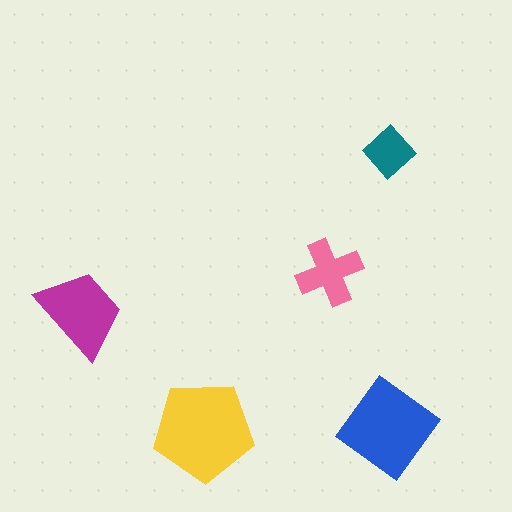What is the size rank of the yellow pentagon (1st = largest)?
1st.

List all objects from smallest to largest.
The teal diamond, the pink cross, the magenta trapezoid, the blue diamond, the yellow pentagon.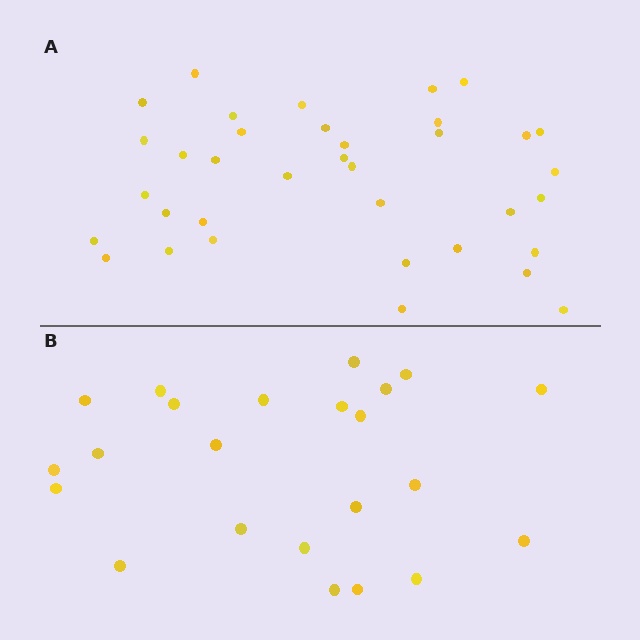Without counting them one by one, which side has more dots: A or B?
Region A (the top region) has more dots.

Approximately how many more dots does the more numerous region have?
Region A has approximately 15 more dots than region B.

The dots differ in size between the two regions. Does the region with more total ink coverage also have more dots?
No. Region B has more total ink coverage because its dots are larger, but region A actually contains more individual dots. Total area can be misleading — the number of items is what matters here.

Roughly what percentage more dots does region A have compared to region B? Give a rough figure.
About 55% more.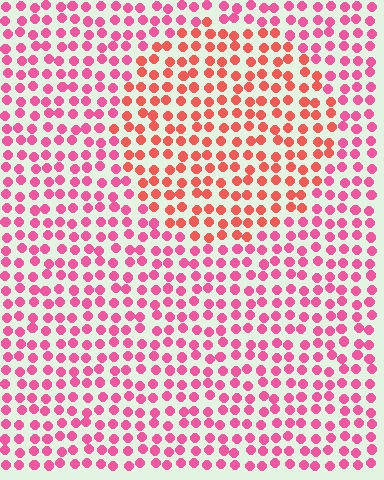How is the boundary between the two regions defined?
The boundary is defined purely by a slight shift in hue (about 31 degrees). Spacing, size, and orientation are identical on both sides.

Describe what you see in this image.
The image is filled with small pink elements in a uniform arrangement. A circle-shaped region is visible where the elements are tinted to a slightly different hue, forming a subtle color boundary.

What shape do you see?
I see a circle.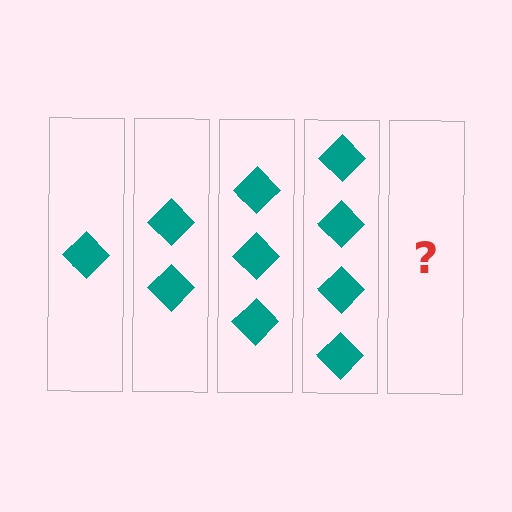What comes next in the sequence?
The next element should be 5 diamonds.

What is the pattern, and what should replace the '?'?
The pattern is that each step adds one more diamond. The '?' should be 5 diamonds.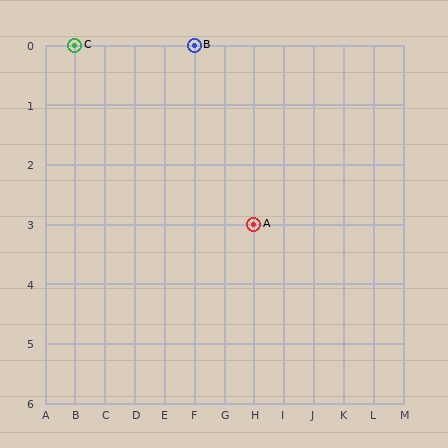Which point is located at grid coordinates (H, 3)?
Point A is at (H, 3).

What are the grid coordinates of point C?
Point C is at grid coordinates (B, 0).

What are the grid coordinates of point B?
Point B is at grid coordinates (F, 0).